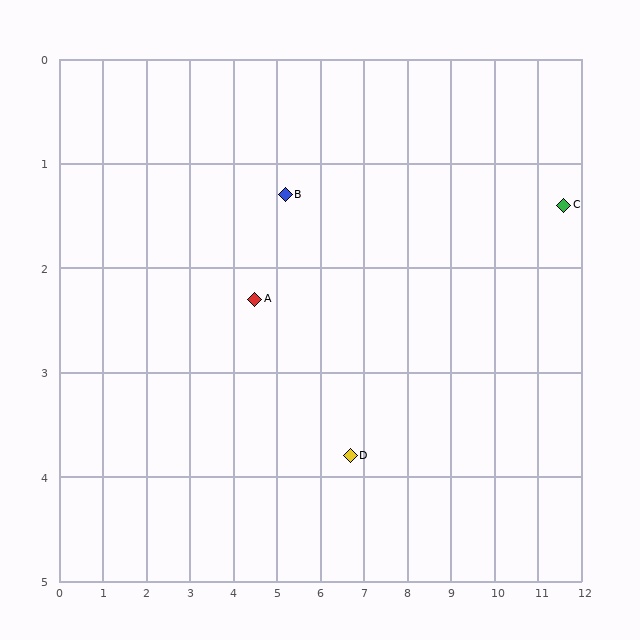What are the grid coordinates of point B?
Point B is at approximately (5.2, 1.3).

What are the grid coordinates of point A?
Point A is at approximately (4.5, 2.3).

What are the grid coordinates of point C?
Point C is at approximately (11.6, 1.4).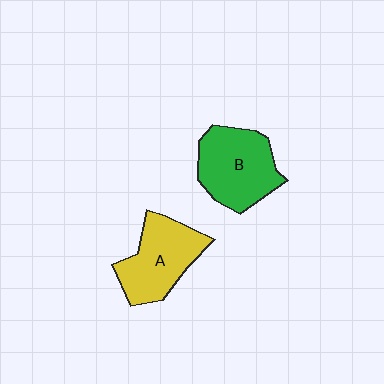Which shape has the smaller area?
Shape A (yellow).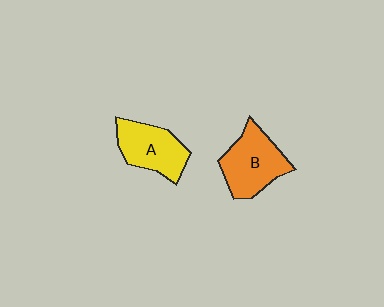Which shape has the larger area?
Shape B (orange).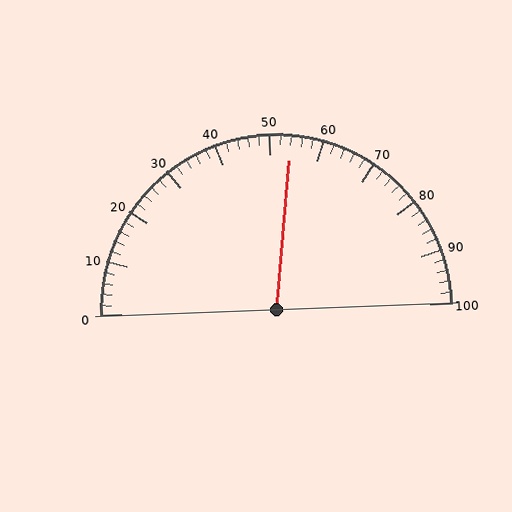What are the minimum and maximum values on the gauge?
The gauge ranges from 0 to 100.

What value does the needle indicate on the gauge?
The needle indicates approximately 54.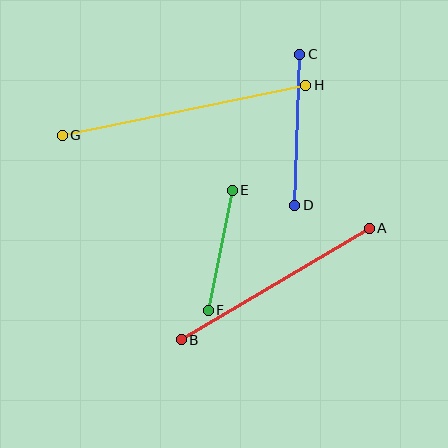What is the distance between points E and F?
The distance is approximately 122 pixels.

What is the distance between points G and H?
The distance is approximately 248 pixels.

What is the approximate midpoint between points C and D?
The midpoint is at approximately (297, 130) pixels.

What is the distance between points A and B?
The distance is approximately 218 pixels.